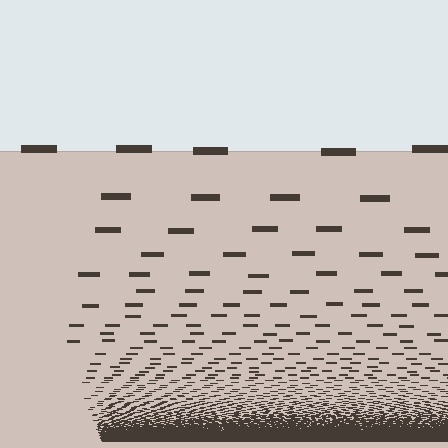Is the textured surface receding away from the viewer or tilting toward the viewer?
The surface appears to tilt toward the viewer. Texture elements get larger and sparser toward the top.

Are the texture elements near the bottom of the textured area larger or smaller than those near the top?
Smaller. The gradient is inverted — elements near the bottom are smaller and denser.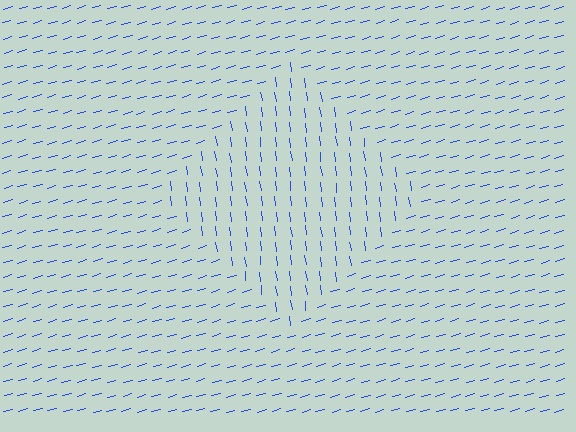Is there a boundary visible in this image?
Yes, there is a texture boundary formed by a change in line orientation.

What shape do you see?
I see a diamond.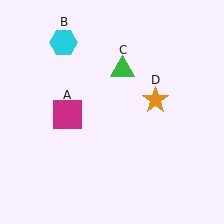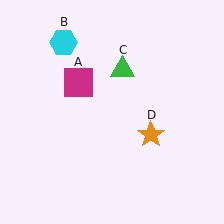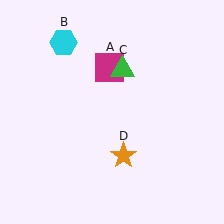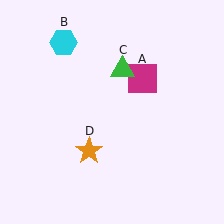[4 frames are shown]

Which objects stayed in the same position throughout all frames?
Cyan hexagon (object B) and green triangle (object C) remained stationary.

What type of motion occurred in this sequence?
The magenta square (object A), orange star (object D) rotated clockwise around the center of the scene.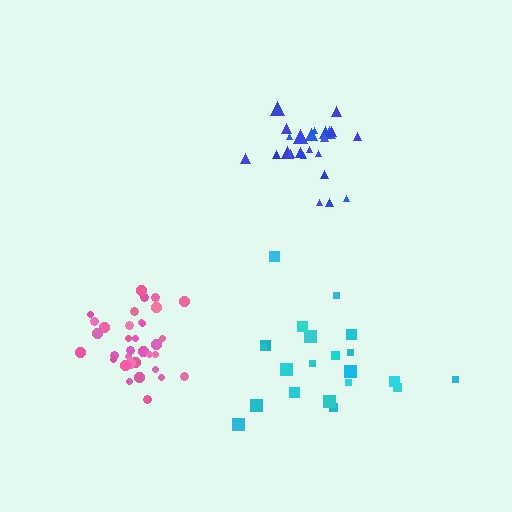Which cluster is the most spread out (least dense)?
Cyan.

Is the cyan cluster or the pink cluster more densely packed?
Pink.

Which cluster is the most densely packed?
Blue.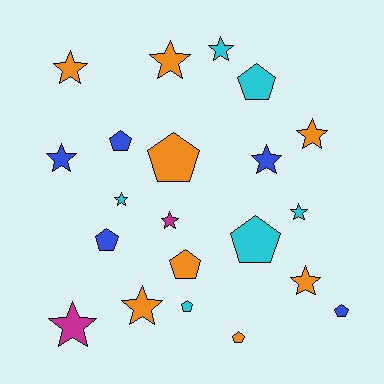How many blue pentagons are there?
There are 3 blue pentagons.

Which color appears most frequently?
Orange, with 8 objects.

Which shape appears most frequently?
Star, with 12 objects.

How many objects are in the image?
There are 21 objects.